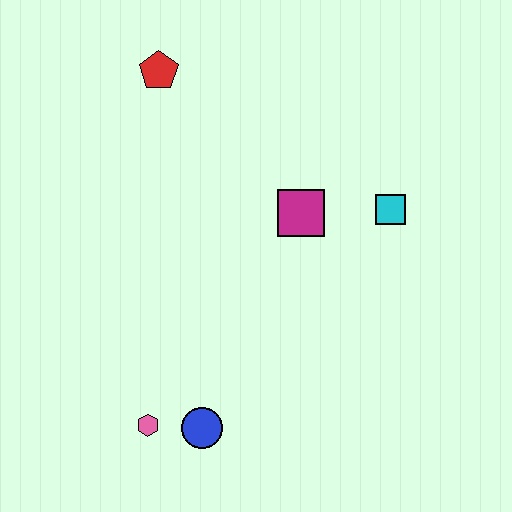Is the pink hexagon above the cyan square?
No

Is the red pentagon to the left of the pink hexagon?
No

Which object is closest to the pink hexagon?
The blue circle is closest to the pink hexagon.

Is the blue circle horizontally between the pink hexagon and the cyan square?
Yes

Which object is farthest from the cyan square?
The pink hexagon is farthest from the cyan square.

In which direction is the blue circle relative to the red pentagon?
The blue circle is below the red pentagon.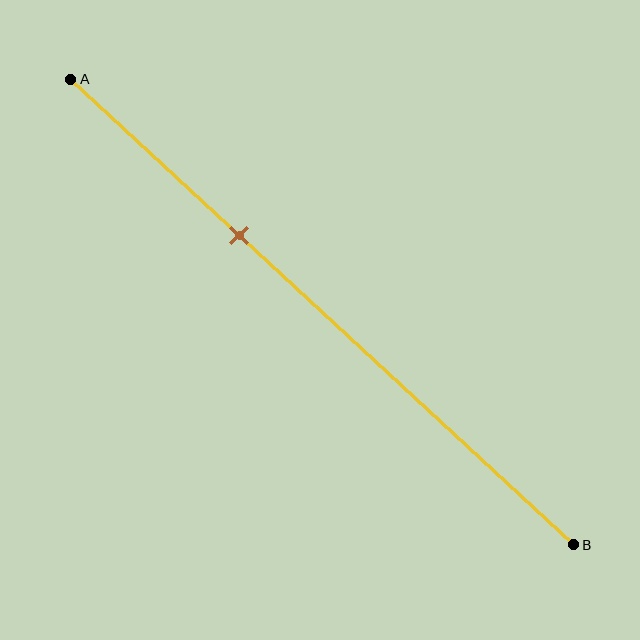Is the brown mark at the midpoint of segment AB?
No, the mark is at about 35% from A, not at the 50% midpoint.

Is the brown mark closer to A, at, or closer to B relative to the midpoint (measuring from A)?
The brown mark is closer to point A than the midpoint of segment AB.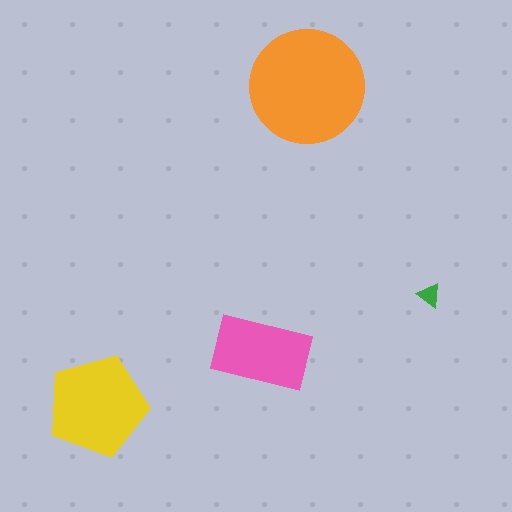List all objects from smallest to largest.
The green triangle, the pink rectangle, the yellow pentagon, the orange circle.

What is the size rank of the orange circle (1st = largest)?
1st.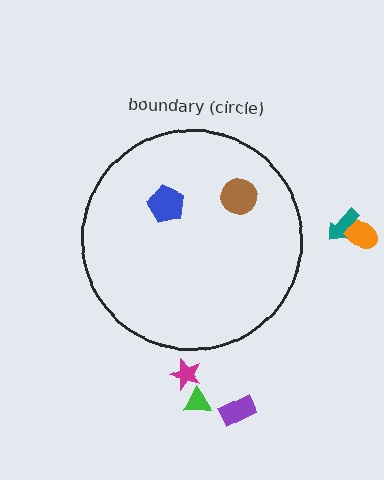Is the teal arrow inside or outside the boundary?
Outside.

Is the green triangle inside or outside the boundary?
Outside.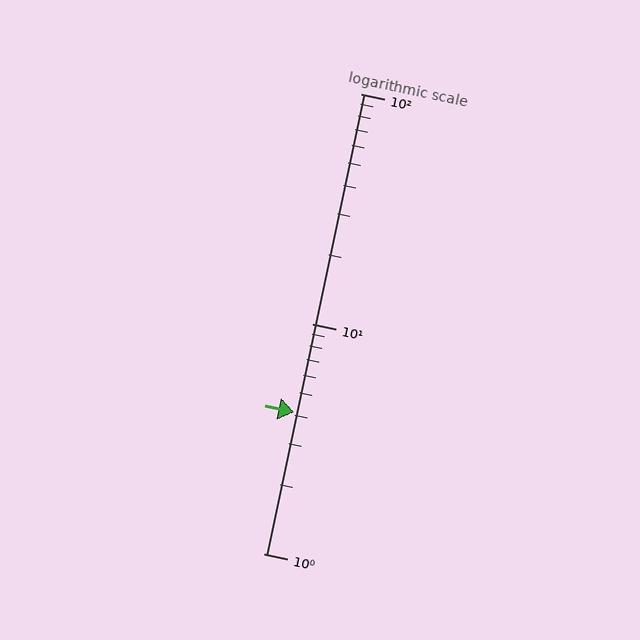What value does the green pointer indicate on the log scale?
The pointer indicates approximately 4.1.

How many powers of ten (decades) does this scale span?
The scale spans 2 decades, from 1 to 100.